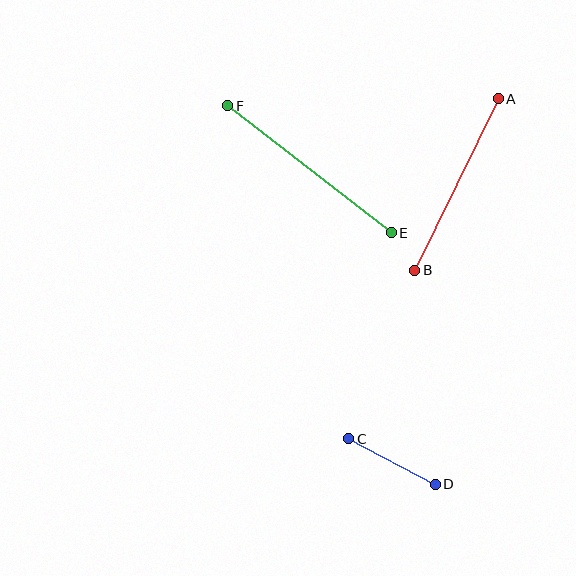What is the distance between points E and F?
The distance is approximately 207 pixels.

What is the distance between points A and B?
The distance is approximately 191 pixels.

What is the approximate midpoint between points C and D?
The midpoint is at approximately (392, 461) pixels.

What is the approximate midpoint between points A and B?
The midpoint is at approximately (456, 185) pixels.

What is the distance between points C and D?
The distance is approximately 98 pixels.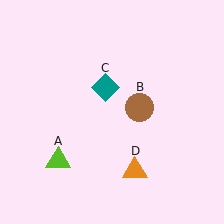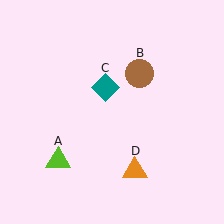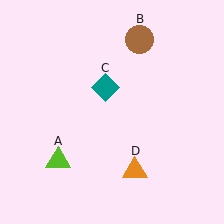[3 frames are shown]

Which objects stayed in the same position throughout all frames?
Lime triangle (object A) and teal diamond (object C) and orange triangle (object D) remained stationary.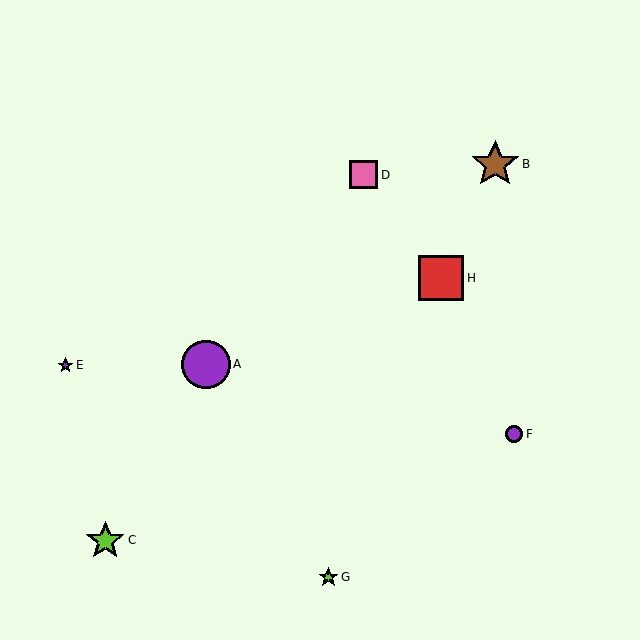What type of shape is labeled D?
Shape D is a pink square.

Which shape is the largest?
The brown star (labeled B) is the largest.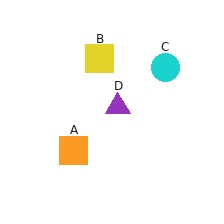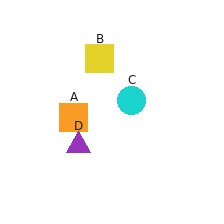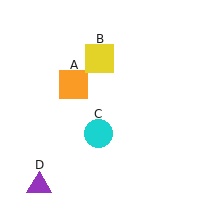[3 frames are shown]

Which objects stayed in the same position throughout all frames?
Yellow square (object B) remained stationary.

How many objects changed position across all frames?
3 objects changed position: orange square (object A), cyan circle (object C), purple triangle (object D).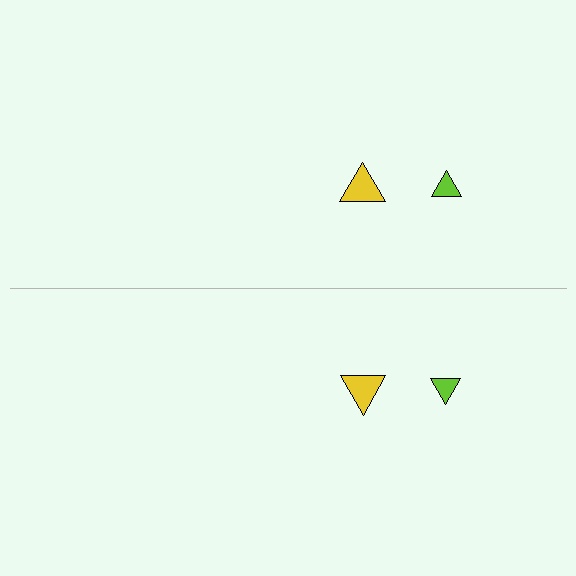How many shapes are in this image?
There are 4 shapes in this image.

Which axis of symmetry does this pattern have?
The pattern has a horizontal axis of symmetry running through the center of the image.